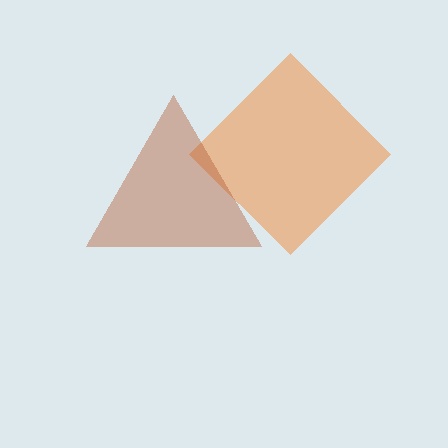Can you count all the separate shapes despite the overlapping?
Yes, there are 2 separate shapes.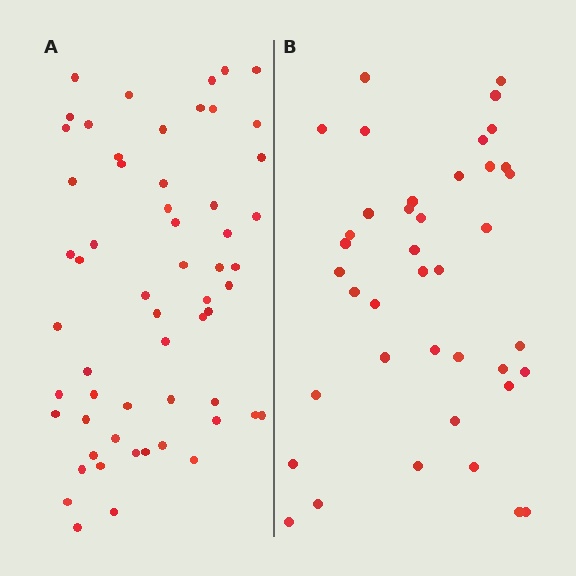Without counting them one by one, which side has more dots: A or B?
Region A (the left region) has more dots.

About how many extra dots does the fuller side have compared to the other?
Region A has approximately 20 more dots than region B.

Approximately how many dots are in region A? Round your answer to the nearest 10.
About 60 dots. (The exact count is 58, which rounds to 60.)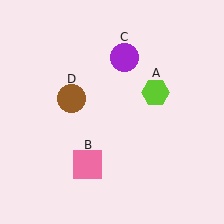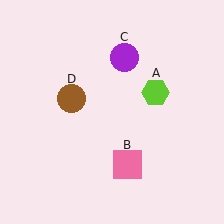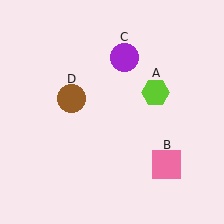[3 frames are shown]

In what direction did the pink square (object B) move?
The pink square (object B) moved right.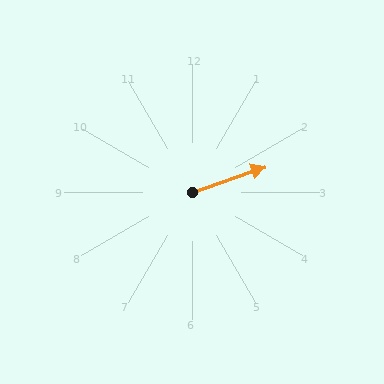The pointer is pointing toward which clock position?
Roughly 2 o'clock.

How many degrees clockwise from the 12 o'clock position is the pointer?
Approximately 71 degrees.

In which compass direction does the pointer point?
East.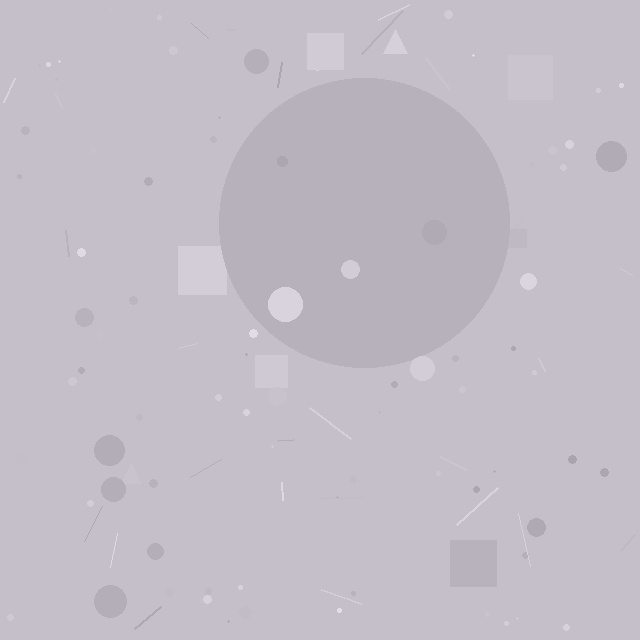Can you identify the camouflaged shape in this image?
The camouflaged shape is a circle.